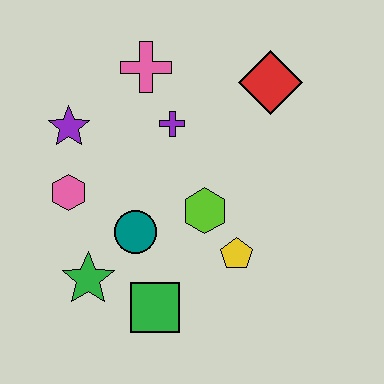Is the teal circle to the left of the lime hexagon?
Yes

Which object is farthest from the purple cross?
The green square is farthest from the purple cross.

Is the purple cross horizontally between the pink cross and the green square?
No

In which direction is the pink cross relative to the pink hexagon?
The pink cross is above the pink hexagon.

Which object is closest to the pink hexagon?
The purple star is closest to the pink hexagon.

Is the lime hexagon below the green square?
No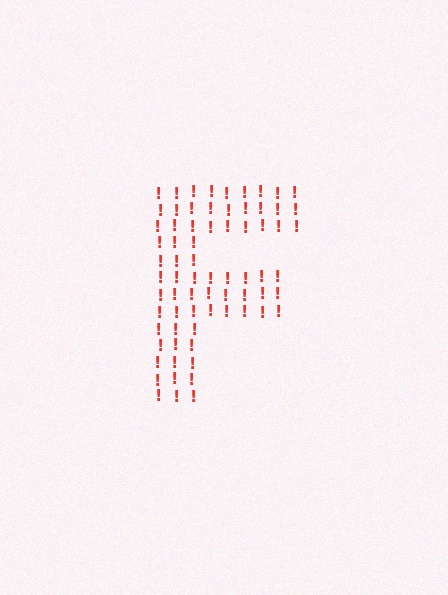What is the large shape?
The large shape is the letter F.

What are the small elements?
The small elements are exclamation marks.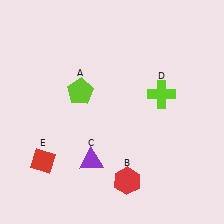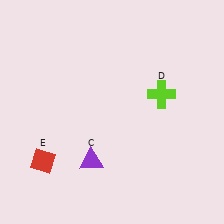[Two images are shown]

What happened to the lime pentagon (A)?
The lime pentagon (A) was removed in Image 2. It was in the top-left area of Image 1.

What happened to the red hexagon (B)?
The red hexagon (B) was removed in Image 2. It was in the bottom-right area of Image 1.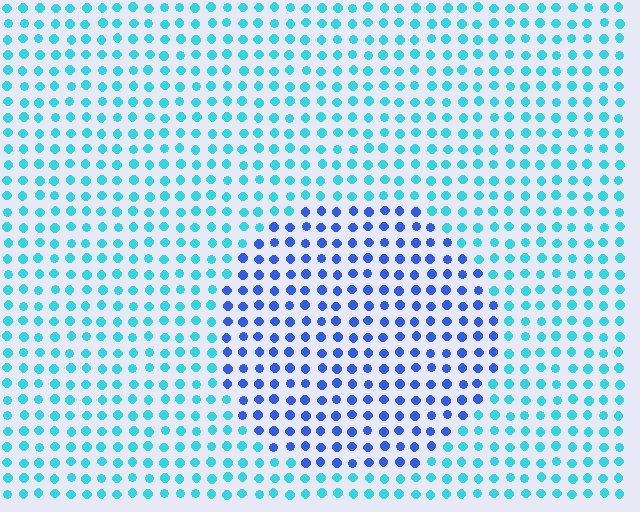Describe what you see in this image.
The image is filled with small cyan elements in a uniform arrangement. A circle-shaped region is visible where the elements are tinted to a slightly different hue, forming a subtle color boundary.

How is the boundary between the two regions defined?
The boundary is defined purely by a slight shift in hue (about 43 degrees). Spacing, size, and orientation are identical on both sides.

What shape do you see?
I see a circle.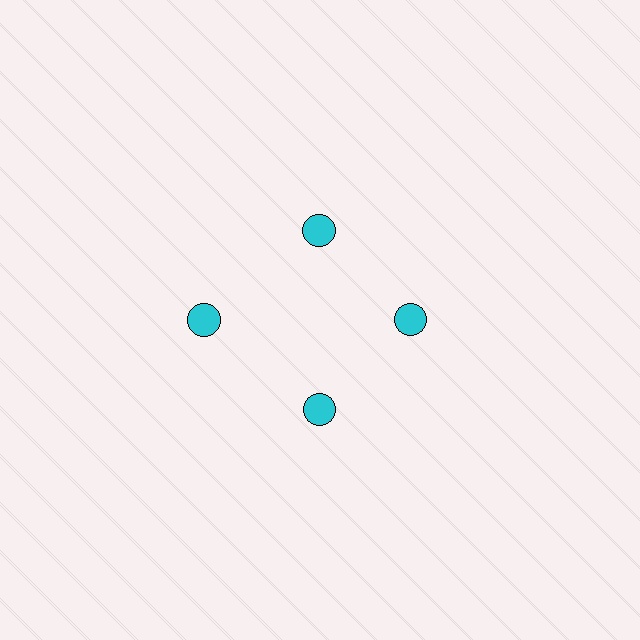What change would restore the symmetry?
The symmetry would be restored by moving it inward, back onto the ring so that all 4 circles sit at equal angles and equal distance from the center.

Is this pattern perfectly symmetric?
No. The 4 cyan circles are arranged in a ring, but one element near the 9 o'clock position is pushed outward from the center, breaking the 4-fold rotational symmetry.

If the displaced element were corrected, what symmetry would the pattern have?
It would have 4-fold rotational symmetry — the pattern would map onto itself every 90 degrees.